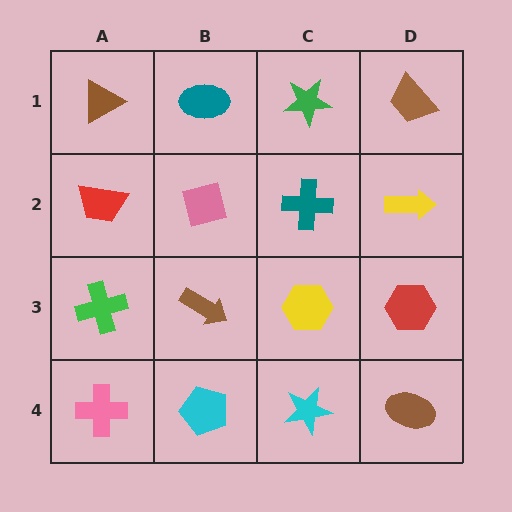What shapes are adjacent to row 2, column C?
A green star (row 1, column C), a yellow hexagon (row 3, column C), a pink diamond (row 2, column B), a yellow arrow (row 2, column D).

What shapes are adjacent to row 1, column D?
A yellow arrow (row 2, column D), a green star (row 1, column C).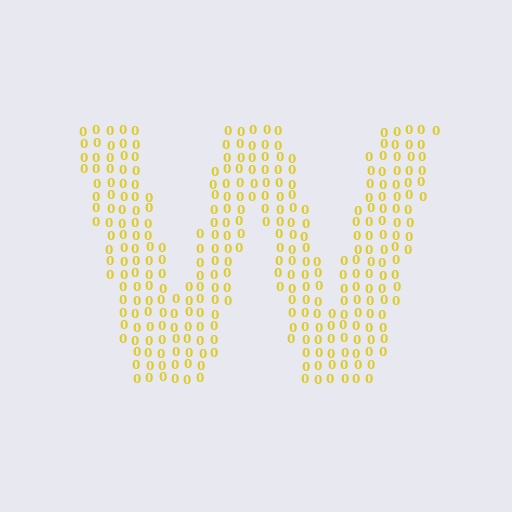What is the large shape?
The large shape is the letter W.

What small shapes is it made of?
It is made of small digit 0's.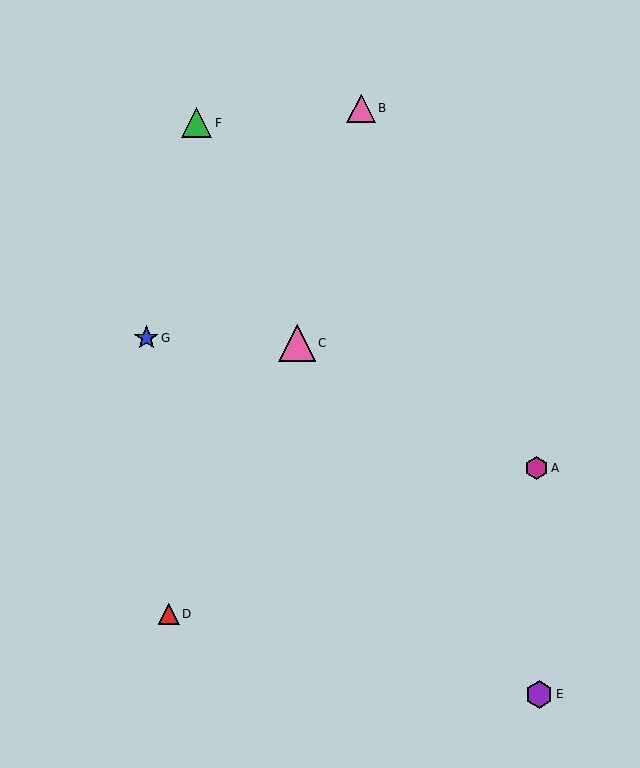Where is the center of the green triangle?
The center of the green triangle is at (197, 123).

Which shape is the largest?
The pink triangle (labeled C) is the largest.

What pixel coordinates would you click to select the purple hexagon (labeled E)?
Click at (539, 694) to select the purple hexagon E.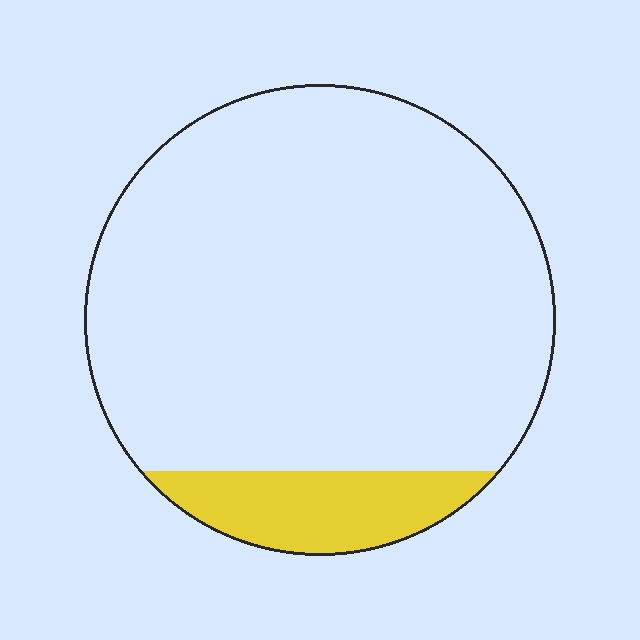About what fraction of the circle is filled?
About one eighth (1/8).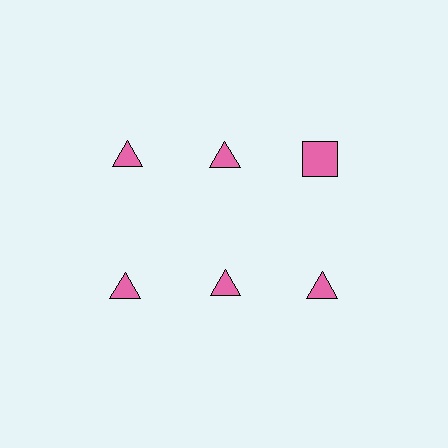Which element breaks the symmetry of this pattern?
The pink square in the top row, center column breaks the symmetry. All other shapes are pink triangles.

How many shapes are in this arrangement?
There are 6 shapes arranged in a grid pattern.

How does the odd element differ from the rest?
It has a different shape: square instead of triangle.